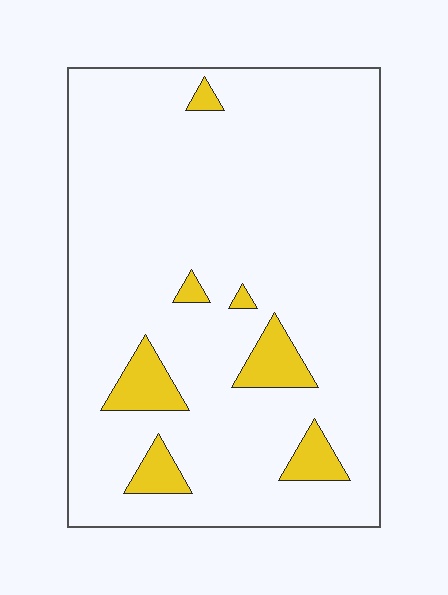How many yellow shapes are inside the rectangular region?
7.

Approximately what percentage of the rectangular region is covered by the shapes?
Approximately 10%.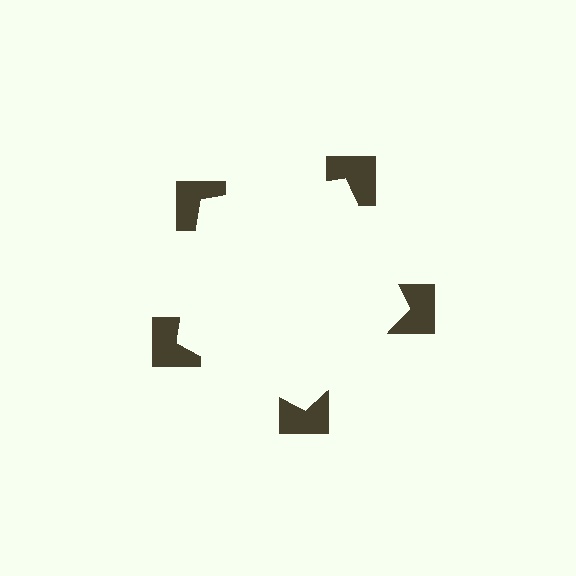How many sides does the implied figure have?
5 sides.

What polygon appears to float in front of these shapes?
An illusory pentagon — its edges are inferred from the aligned wedge cuts in the notched squares, not physically drawn.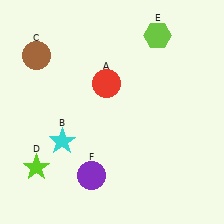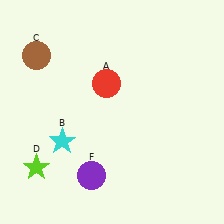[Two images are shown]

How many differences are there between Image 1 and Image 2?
There is 1 difference between the two images.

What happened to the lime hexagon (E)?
The lime hexagon (E) was removed in Image 2. It was in the top-right area of Image 1.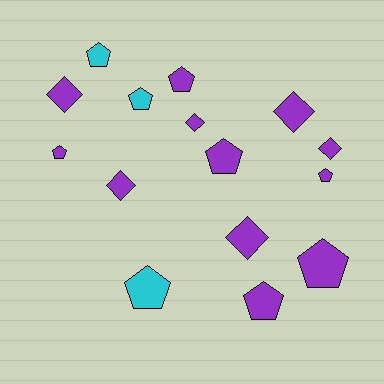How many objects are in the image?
There are 15 objects.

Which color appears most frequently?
Purple, with 12 objects.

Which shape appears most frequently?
Pentagon, with 9 objects.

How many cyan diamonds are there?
There are no cyan diamonds.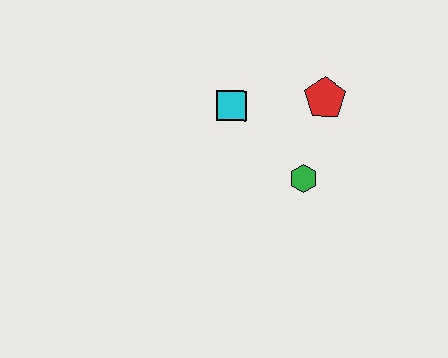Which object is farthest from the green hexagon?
The cyan square is farthest from the green hexagon.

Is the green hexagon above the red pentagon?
No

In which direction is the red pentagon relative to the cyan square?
The red pentagon is to the right of the cyan square.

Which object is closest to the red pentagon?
The green hexagon is closest to the red pentagon.